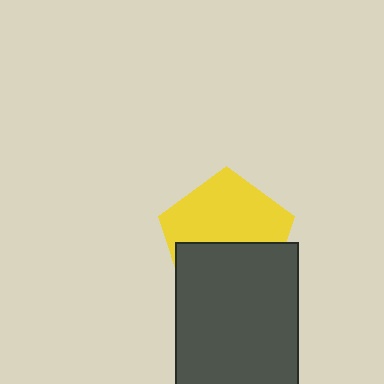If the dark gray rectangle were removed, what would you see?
You would see the complete yellow pentagon.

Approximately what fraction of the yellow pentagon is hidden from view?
Roughly 44% of the yellow pentagon is hidden behind the dark gray rectangle.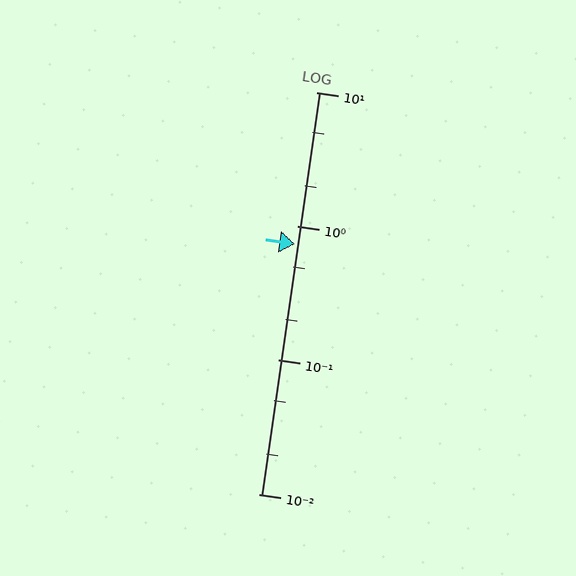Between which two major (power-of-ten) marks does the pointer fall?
The pointer is between 0.1 and 1.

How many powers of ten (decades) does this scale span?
The scale spans 3 decades, from 0.01 to 10.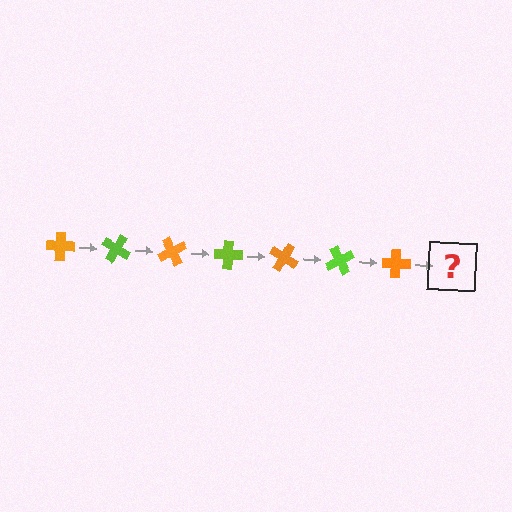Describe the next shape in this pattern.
It should be a lime cross, rotated 210 degrees from the start.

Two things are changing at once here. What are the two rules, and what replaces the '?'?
The two rules are that it rotates 30 degrees each step and the color cycles through orange and lime. The '?' should be a lime cross, rotated 210 degrees from the start.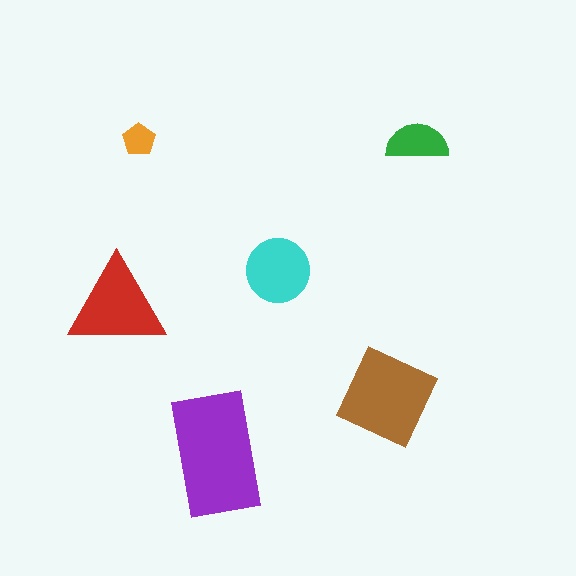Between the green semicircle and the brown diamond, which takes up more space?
The brown diamond.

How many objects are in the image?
There are 6 objects in the image.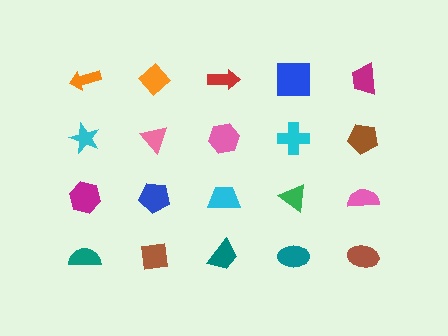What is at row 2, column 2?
A pink triangle.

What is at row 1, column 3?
A red arrow.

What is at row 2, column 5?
A brown pentagon.